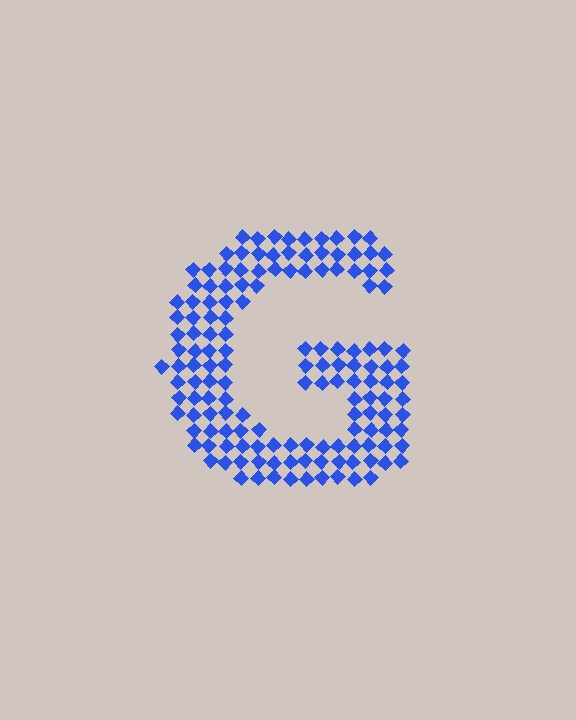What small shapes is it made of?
It is made of small diamonds.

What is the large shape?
The large shape is the letter G.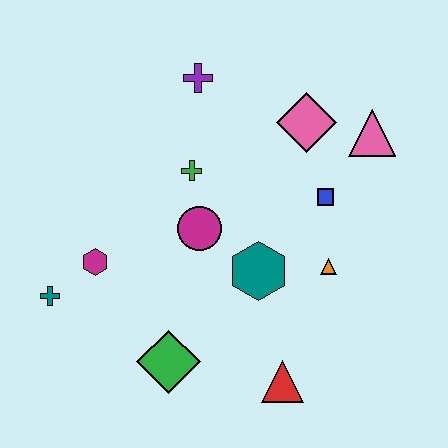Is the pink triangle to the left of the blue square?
No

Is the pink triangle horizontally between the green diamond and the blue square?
No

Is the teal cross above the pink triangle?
No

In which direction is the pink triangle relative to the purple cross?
The pink triangle is to the right of the purple cross.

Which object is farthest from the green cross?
The red triangle is farthest from the green cross.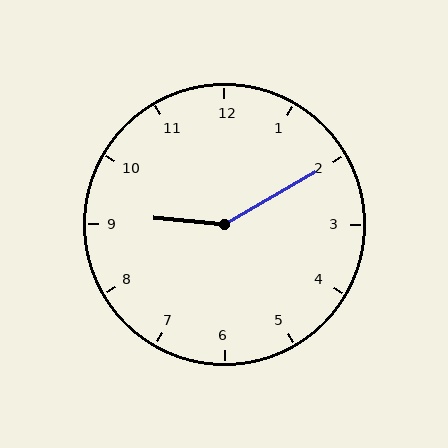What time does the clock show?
9:10.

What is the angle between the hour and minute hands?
Approximately 145 degrees.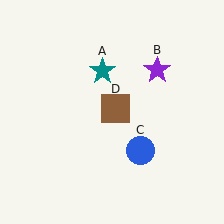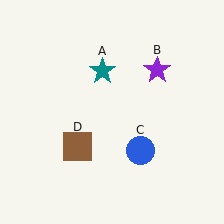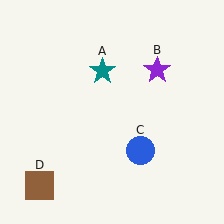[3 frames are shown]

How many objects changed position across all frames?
1 object changed position: brown square (object D).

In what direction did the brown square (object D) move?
The brown square (object D) moved down and to the left.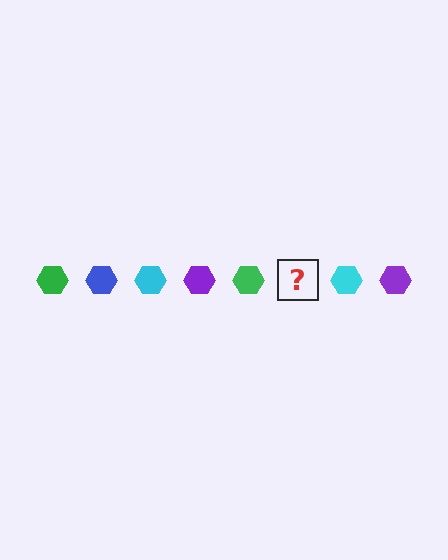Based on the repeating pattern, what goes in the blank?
The blank should be a blue hexagon.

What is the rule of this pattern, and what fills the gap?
The rule is that the pattern cycles through green, blue, cyan, purple hexagons. The gap should be filled with a blue hexagon.